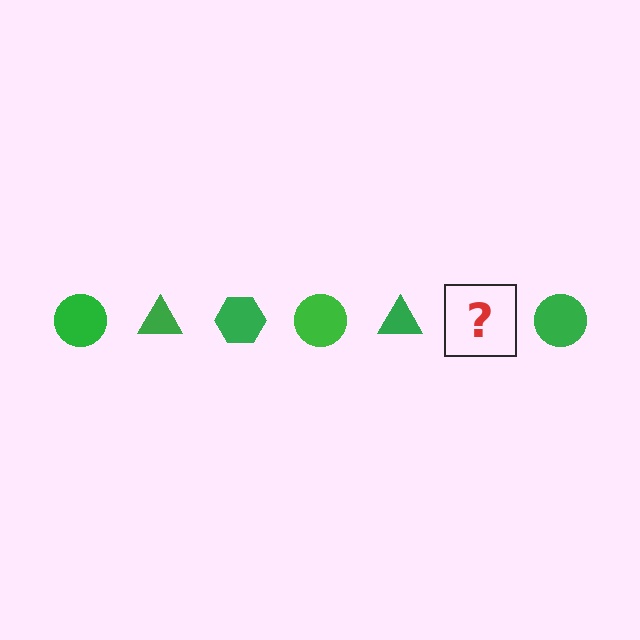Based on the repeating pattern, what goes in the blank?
The blank should be a green hexagon.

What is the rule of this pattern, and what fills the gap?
The rule is that the pattern cycles through circle, triangle, hexagon shapes in green. The gap should be filled with a green hexagon.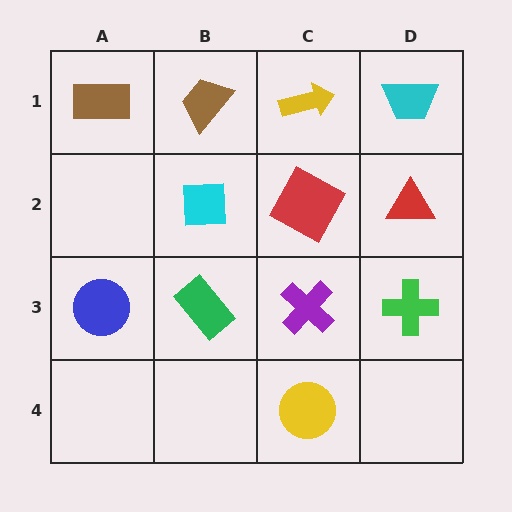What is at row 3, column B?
A green rectangle.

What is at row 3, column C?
A purple cross.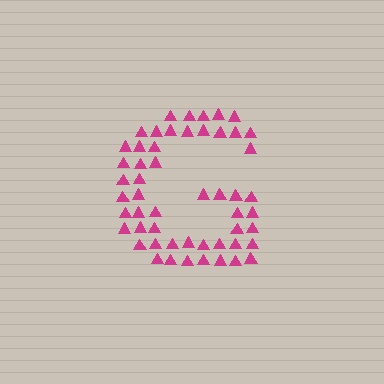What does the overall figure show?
The overall figure shows the letter G.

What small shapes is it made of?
It is made of small triangles.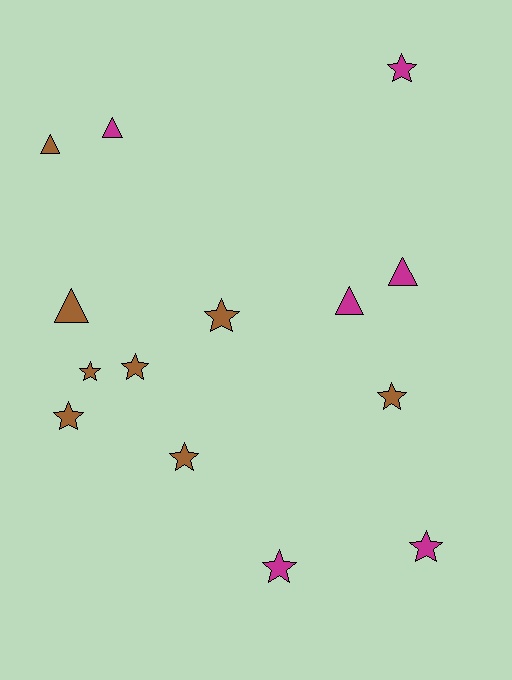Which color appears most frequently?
Brown, with 8 objects.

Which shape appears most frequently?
Star, with 9 objects.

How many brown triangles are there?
There are 2 brown triangles.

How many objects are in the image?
There are 14 objects.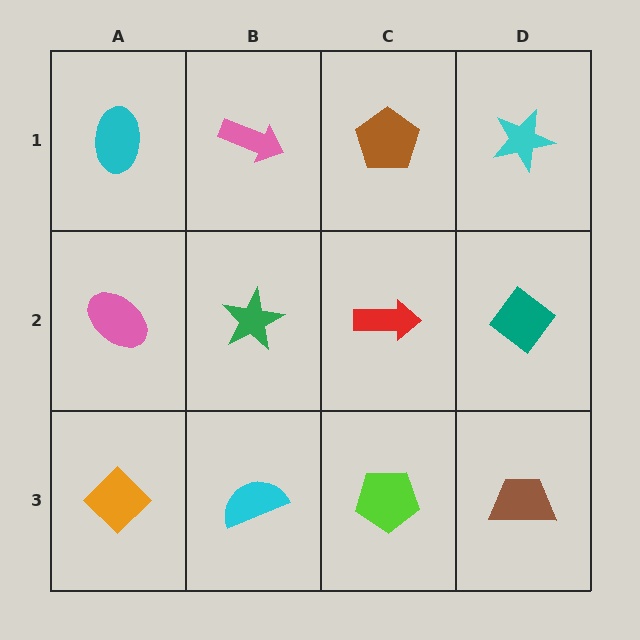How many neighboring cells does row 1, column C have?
3.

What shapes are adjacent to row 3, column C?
A red arrow (row 2, column C), a cyan semicircle (row 3, column B), a brown trapezoid (row 3, column D).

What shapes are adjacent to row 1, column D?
A teal diamond (row 2, column D), a brown pentagon (row 1, column C).